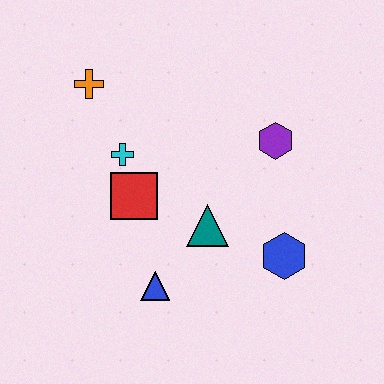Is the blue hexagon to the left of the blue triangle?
No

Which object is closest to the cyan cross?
The red square is closest to the cyan cross.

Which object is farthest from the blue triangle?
The orange cross is farthest from the blue triangle.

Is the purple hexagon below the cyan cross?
No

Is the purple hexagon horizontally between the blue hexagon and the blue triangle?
Yes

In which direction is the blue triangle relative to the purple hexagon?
The blue triangle is below the purple hexagon.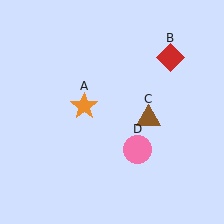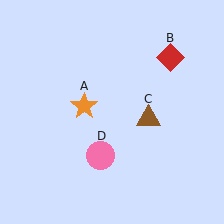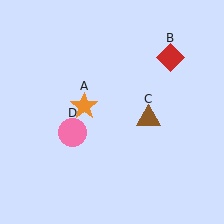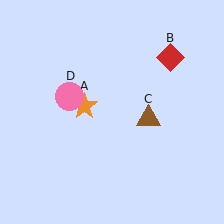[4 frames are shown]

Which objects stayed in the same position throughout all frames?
Orange star (object A) and red diamond (object B) and brown triangle (object C) remained stationary.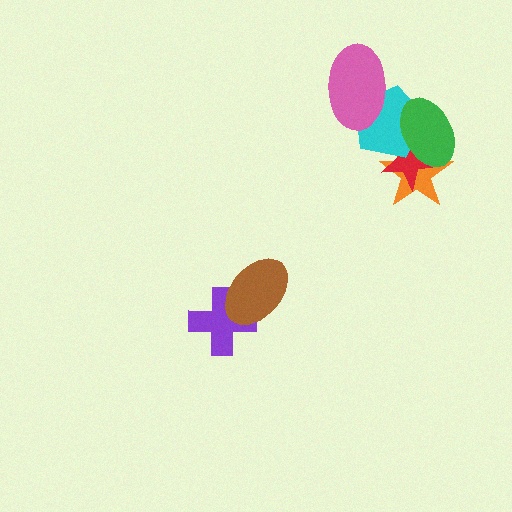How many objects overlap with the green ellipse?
3 objects overlap with the green ellipse.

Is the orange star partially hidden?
Yes, it is partially covered by another shape.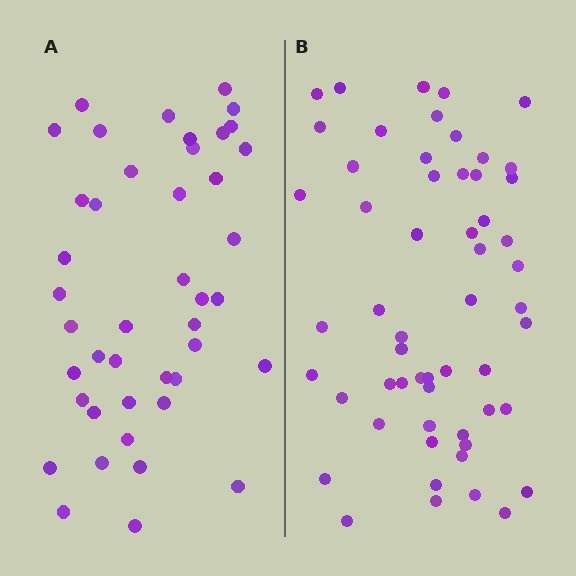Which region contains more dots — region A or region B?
Region B (the right region) has more dots.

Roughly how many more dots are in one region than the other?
Region B has approximately 15 more dots than region A.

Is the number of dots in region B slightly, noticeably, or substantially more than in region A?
Region B has noticeably more, but not dramatically so. The ratio is roughly 1.3 to 1.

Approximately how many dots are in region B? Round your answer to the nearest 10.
About 60 dots. (The exact count is 56, which rounds to 60.)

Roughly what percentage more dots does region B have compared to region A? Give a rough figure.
About 30% more.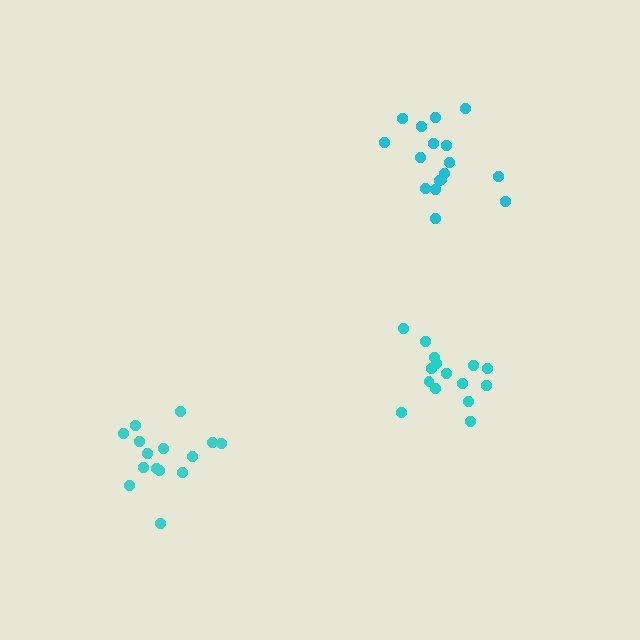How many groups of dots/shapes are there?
There are 3 groups.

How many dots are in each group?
Group 1: 15 dots, Group 2: 15 dots, Group 3: 17 dots (47 total).